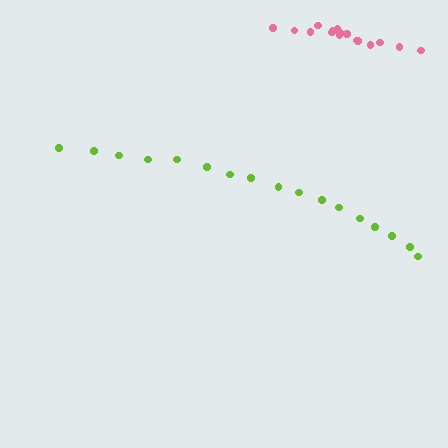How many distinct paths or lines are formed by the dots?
There are 2 distinct paths.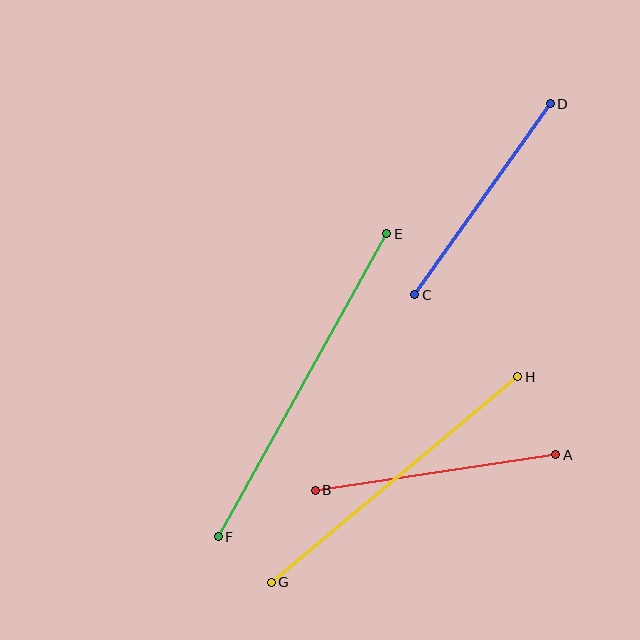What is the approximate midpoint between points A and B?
The midpoint is at approximately (436, 473) pixels.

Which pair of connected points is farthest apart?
Points E and F are farthest apart.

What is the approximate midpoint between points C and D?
The midpoint is at approximately (483, 199) pixels.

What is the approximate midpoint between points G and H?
The midpoint is at approximately (395, 479) pixels.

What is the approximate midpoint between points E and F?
The midpoint is at approximately (302, 385) pixels.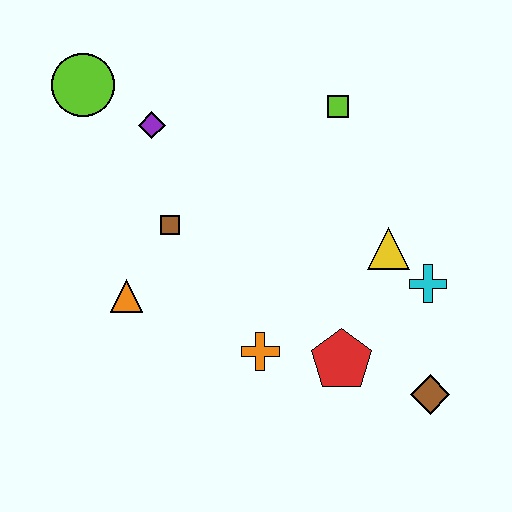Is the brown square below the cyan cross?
No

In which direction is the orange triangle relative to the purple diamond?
The orange triangle is below the purple diamond.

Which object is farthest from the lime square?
The brown diamond is farthest from the lime square.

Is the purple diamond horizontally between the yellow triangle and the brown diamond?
No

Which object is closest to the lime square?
The yellow triangle is closest to the lime square.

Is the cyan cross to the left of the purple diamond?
No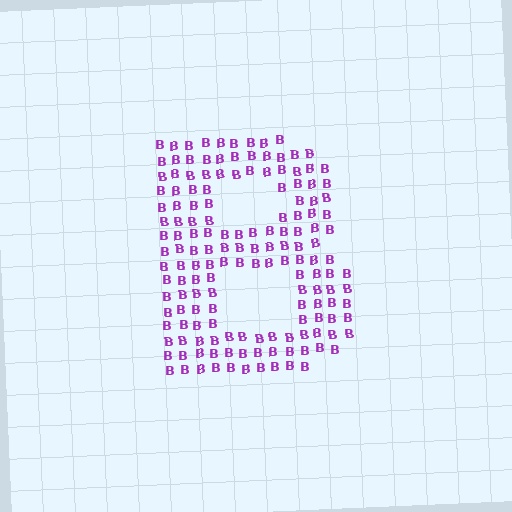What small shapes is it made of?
It is made of small letter B's.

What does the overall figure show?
The overall figure shows the letter B.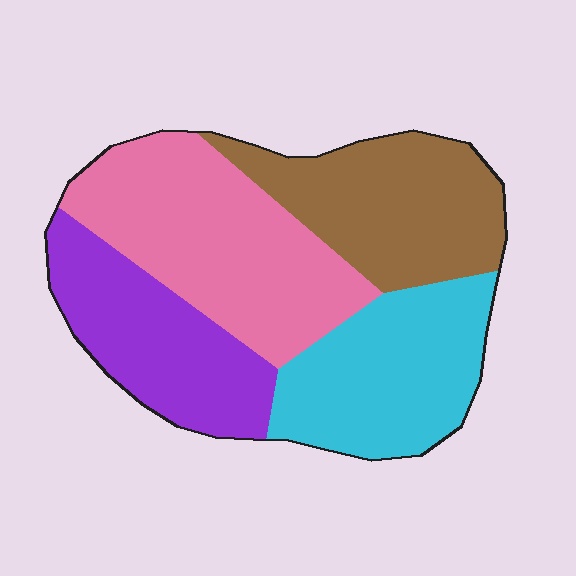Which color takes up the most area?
Pink, at roughly 30%.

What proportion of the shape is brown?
Brown covers 24% of the shape.